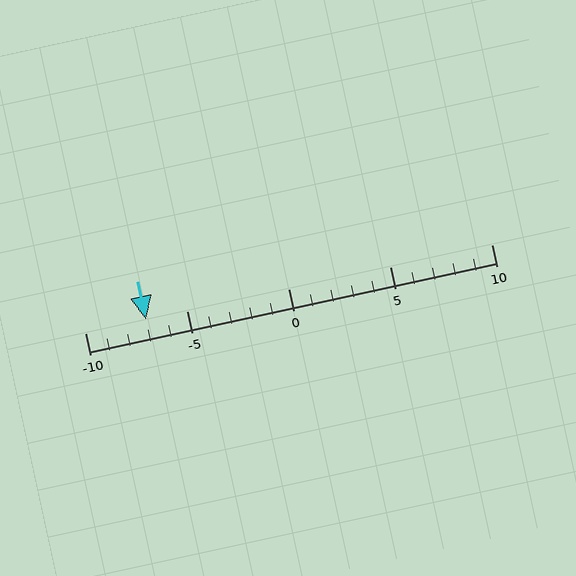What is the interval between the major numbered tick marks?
The major tick marks are spaced 5 units apart.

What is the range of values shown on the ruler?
The ruler shows values from -10 to 10.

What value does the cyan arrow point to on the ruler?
The cyan arrow points to approximately -7.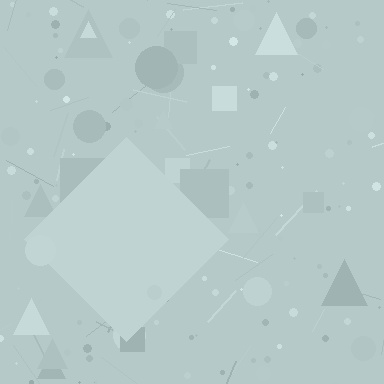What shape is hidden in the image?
A diamond is hidden in the image.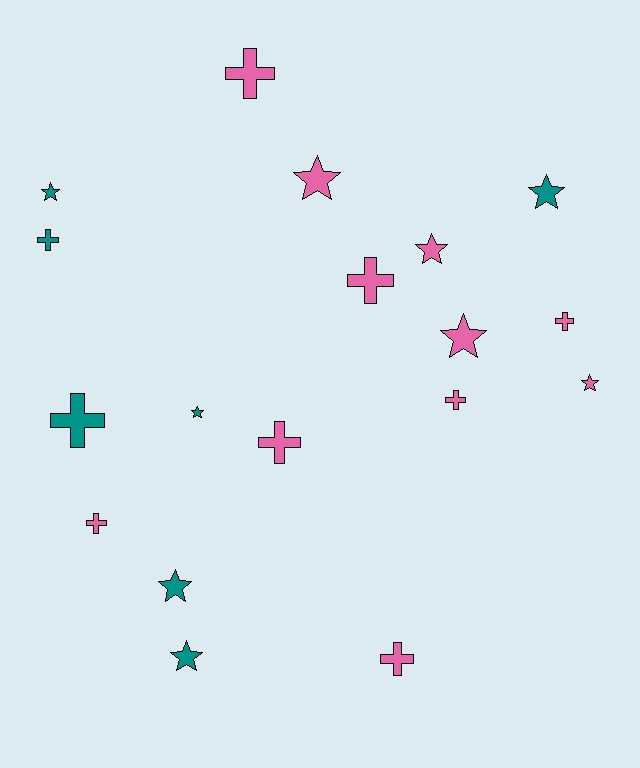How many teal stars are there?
There are 5 teal stars.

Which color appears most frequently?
Pink, with 11 objects.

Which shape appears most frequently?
Star, with 9 objects.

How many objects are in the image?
There are 18 objects.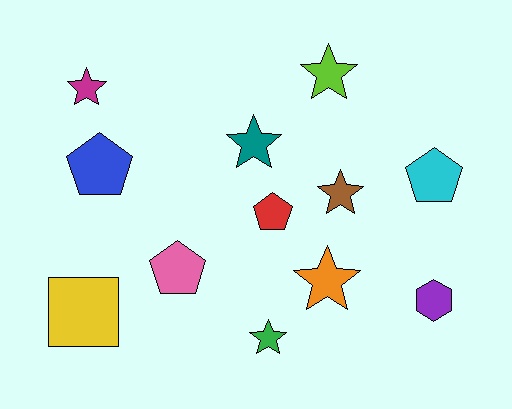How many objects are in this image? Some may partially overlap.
There are 12 objects.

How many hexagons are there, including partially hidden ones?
There is 1 hexagon.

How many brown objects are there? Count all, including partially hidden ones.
There is 1 brown object.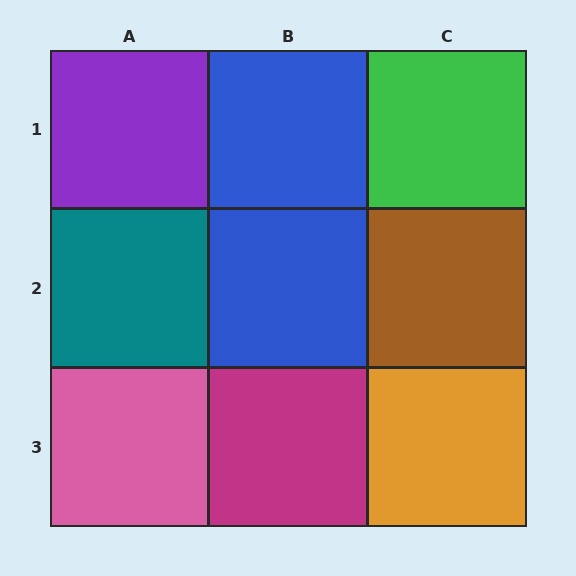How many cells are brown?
1 cell is brown.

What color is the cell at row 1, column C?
Green.